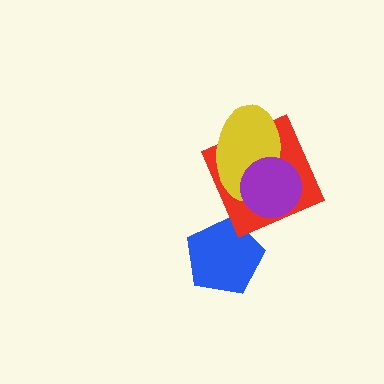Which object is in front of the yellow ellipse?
The purple circle is in front of the yellow ellipse.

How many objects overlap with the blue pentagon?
0 objects overlap with the blue pentagon.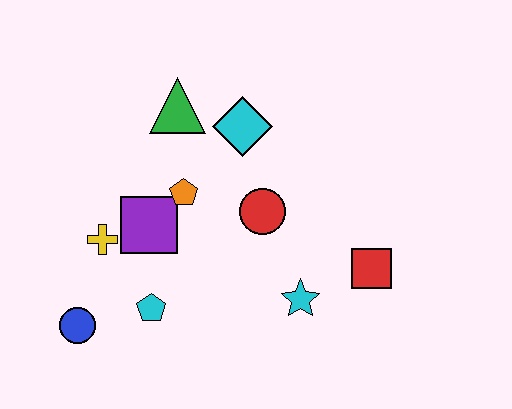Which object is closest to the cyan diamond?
The green triangle is closest to the cyan diamond.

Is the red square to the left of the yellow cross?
No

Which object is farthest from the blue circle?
The red square is farthest from the blue circle.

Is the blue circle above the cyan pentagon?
No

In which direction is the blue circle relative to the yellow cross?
The blue circle is below the yellow cross.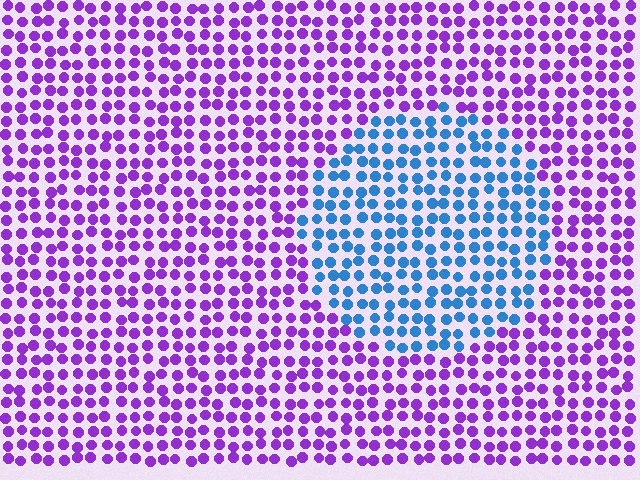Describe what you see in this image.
The image is filled with small purple elements in a uniform arrangement. A circle-shaped region is visible where the elements are tinted to a slightly different hue, forming a subtle color boundary.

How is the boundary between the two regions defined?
The boundary is defined purely by a slight shift in hue (about 70 degrees). Spacing, size, and orientation are identical on both sides.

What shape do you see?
I see a circle.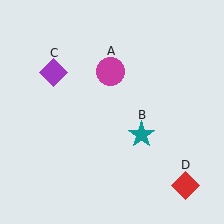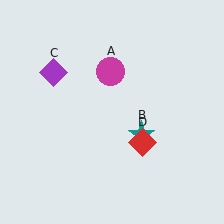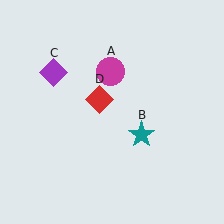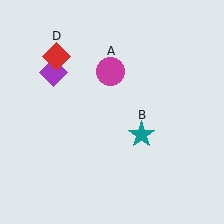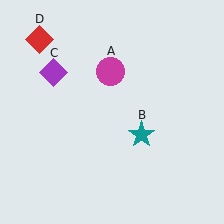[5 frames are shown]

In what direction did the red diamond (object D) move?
The red diamond (object D) moved up and to the left.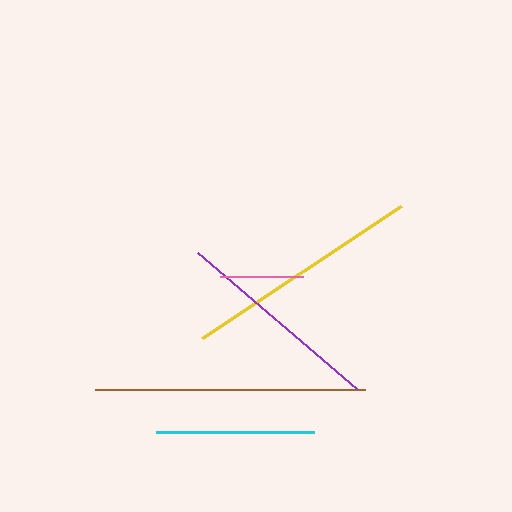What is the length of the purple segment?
The purple segment is approximately 210 pixels long.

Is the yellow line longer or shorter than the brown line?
The brown line is longer than the yellow line.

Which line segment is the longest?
The brown line is the longest at approximately 270 pixels.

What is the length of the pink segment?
The pink segment is approximately 82 pixels long.